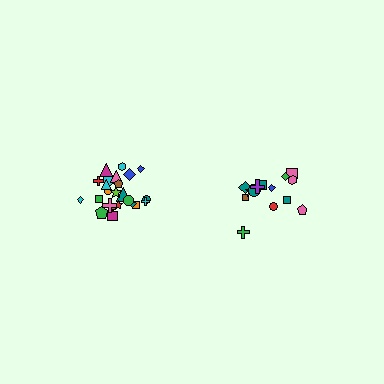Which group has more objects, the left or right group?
The left group.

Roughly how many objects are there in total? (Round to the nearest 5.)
Roughly 40 objects in total.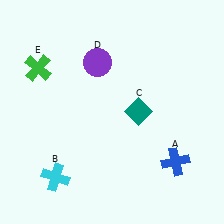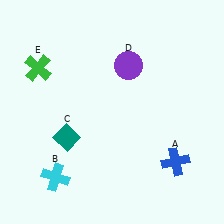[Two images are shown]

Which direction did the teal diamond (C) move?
The teal diamond (C) moved left.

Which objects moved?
The objects that moved are: the teal diamond (C), the purple circle (D).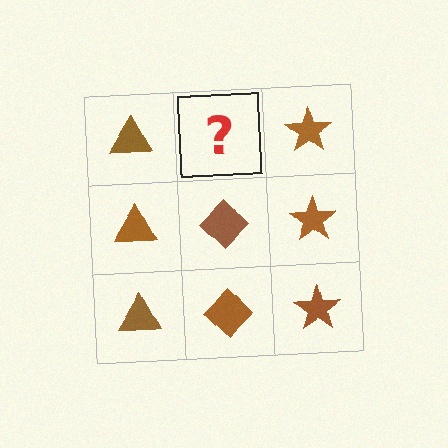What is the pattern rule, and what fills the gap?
The rule is that each column has a consistent shape. The gap should be filled with a brown diamond.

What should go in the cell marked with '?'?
The missing cell should contain a brown diamond.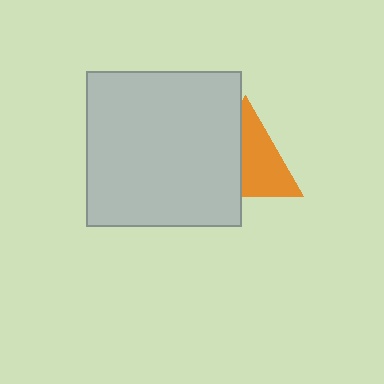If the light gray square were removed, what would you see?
You would see the complete orange triangle.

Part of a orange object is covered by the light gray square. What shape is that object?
It is a triangle.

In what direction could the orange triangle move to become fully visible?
The orange triangle could move right. That would shift it out from behind the light gray square entirely.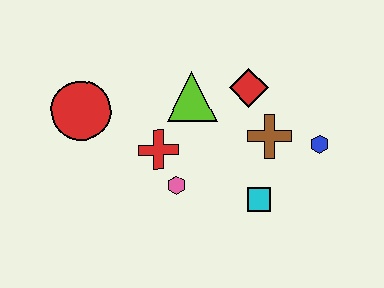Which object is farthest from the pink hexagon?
The blue hexagon is farthest from the pink hexagon.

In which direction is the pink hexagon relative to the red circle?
The pink hexagon is to the right of the red circle.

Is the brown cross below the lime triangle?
Yes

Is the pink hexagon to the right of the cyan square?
No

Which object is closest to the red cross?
The pink hexagon is closest to the red cross.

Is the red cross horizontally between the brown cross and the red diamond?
No